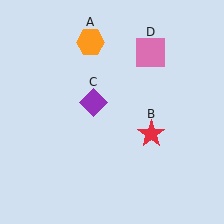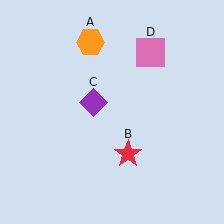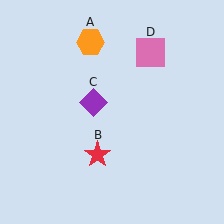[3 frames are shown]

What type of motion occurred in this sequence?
The red star (object B) rotated clockwise around the center of the scene.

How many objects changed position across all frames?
1 object changed position: red star (object B).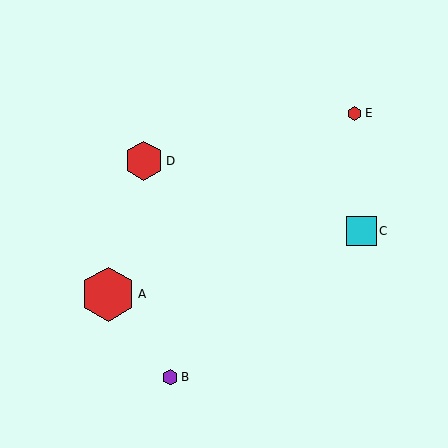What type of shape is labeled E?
Shape E is a red hexagon.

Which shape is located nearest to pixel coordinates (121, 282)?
The red hexagon (labeled A) at (108, 294) is nearest to that location.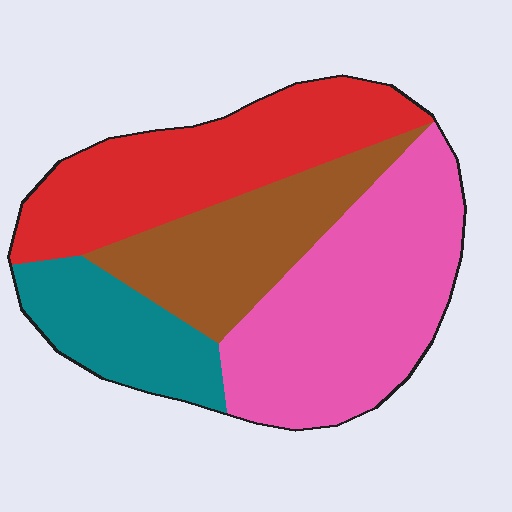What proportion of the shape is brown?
Brown covers 21% of the shape.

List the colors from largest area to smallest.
From largest to smallest: pink, red, brown, teal.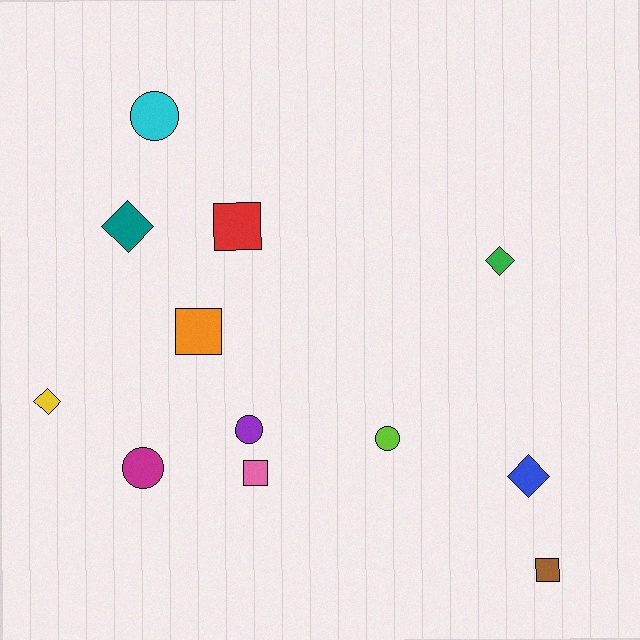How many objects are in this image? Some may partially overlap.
There are 12 objects.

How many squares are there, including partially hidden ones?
There are 4 squares.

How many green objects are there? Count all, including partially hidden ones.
There is 1 green object.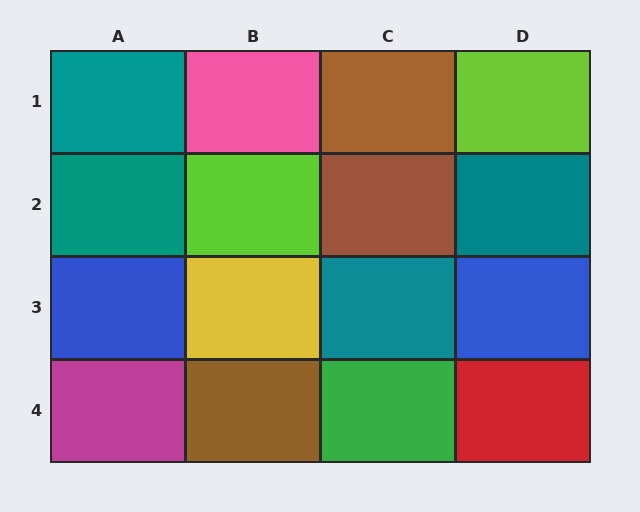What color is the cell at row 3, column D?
Blue.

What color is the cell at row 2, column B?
Lime.